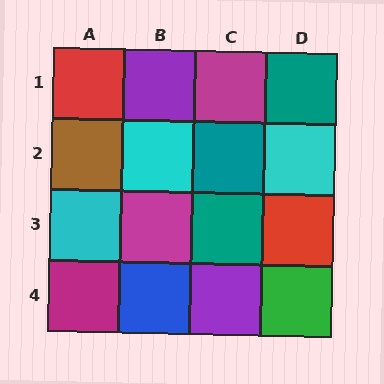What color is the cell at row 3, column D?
Red.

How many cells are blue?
1 cell is blue.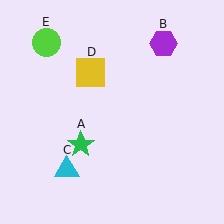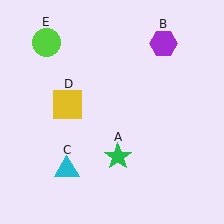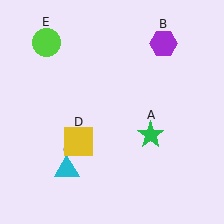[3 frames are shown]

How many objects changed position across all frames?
2 objects changed position: green star (object A), yellow square (object D).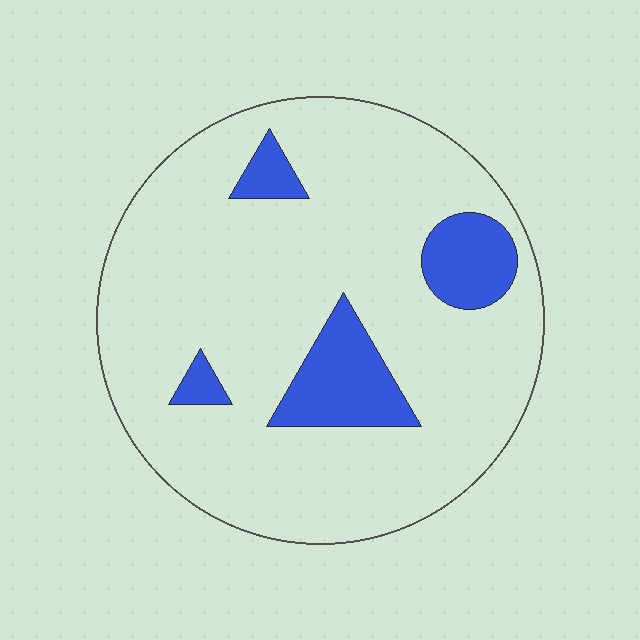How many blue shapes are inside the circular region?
4.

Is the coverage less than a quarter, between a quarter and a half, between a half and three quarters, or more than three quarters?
Less than a quarter.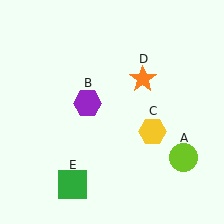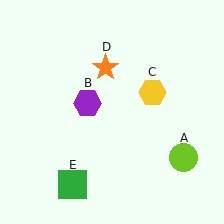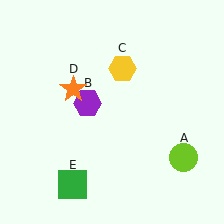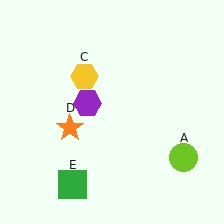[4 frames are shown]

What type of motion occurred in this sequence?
The yellow hexagon (object C), orange star (object D) rotated counterclockwise around the center of the scene.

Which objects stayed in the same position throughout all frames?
Lime circle (object A) and purple hexagon (object B) and green square (object E) remained stationary.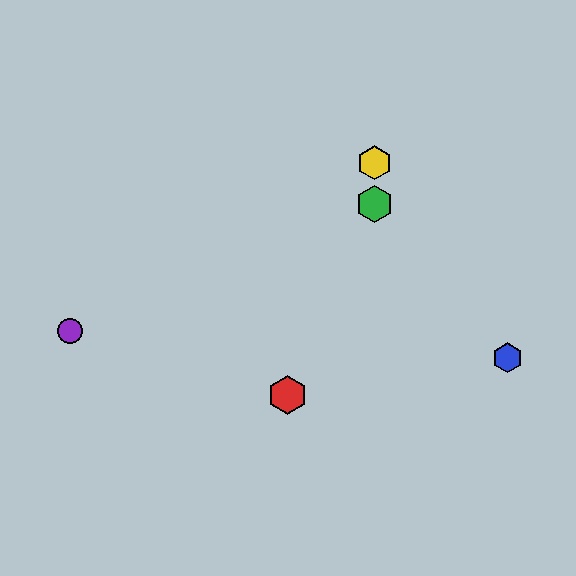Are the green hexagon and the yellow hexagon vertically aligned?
Yes, both are at x≈374.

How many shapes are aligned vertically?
2 shapes (the green hexagon, the yellow hexagon) are aligned vertically.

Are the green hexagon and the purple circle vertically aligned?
No, the green hexagon is at x≈374 and the purple circle is at x≈70.